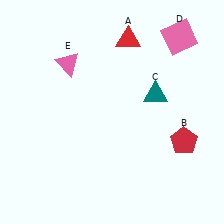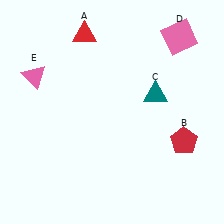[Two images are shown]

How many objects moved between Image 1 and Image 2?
2 objects moved between the two images.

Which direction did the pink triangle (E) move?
The pink triangle (E) moved left.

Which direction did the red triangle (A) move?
The red triangle (A) moved left.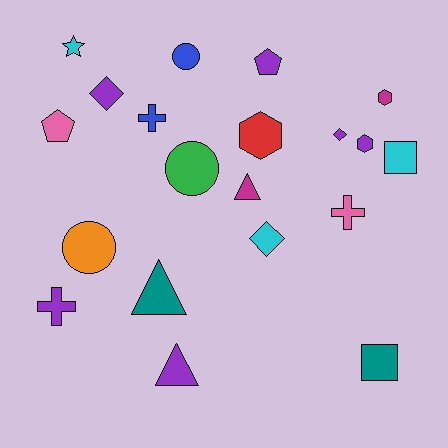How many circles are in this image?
There are 3 circles.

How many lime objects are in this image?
There are no lime objects.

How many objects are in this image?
There are 20 objects.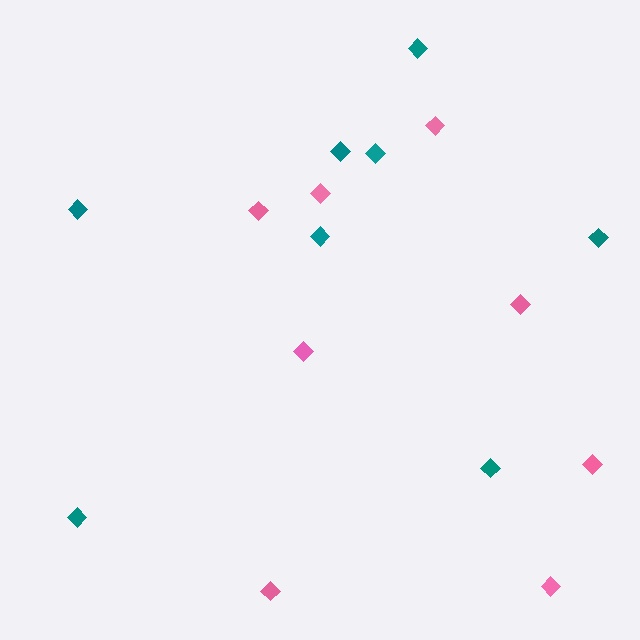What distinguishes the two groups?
There are 2 groups: one group of teal diamonds (8) and one group of pink diamonds (8).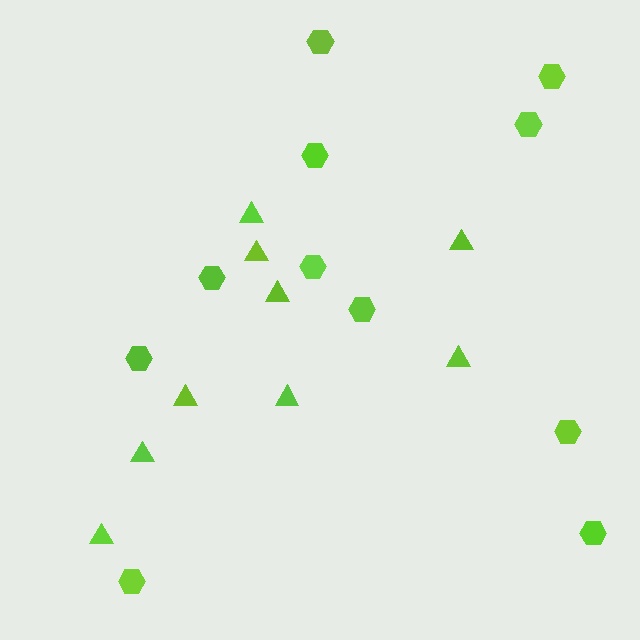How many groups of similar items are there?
There are 2 groups: one group of hexagons (11) and one group of triangles (9).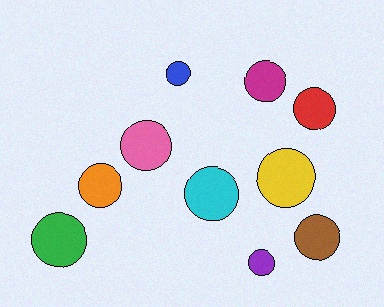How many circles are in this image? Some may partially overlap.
There are 10 circles.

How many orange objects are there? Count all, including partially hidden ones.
There is 1 orange object.